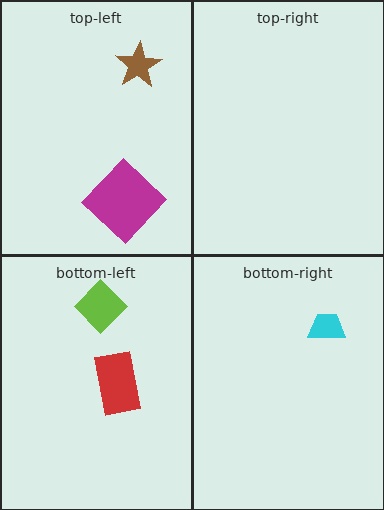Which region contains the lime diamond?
The bottom-left region.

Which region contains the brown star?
The top-left region.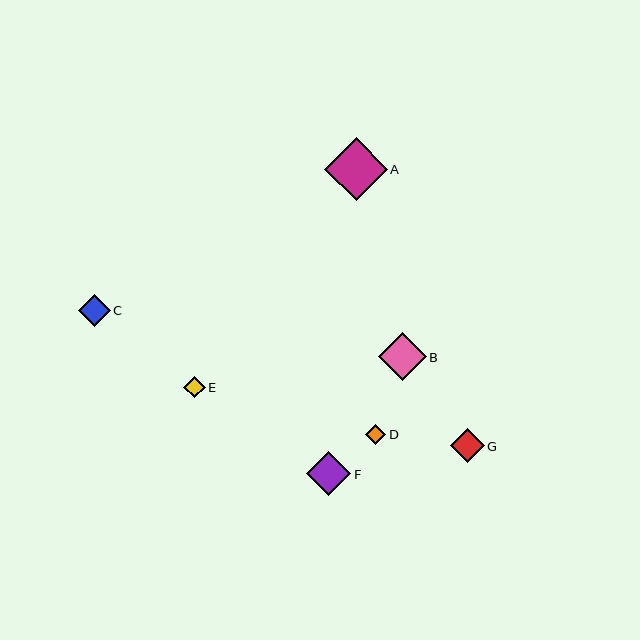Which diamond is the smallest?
Diamond D is the smallest with a size of approximately 20 pixels.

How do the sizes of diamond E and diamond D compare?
Diamond E and diamond D are approximately the same size.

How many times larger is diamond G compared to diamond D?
Diamond G is approximately 1.7 times the size of diamond D.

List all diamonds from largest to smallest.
From largest to smallest: A, B, F, G, C, E, D.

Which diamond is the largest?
Diamond A is the largest with a size of approximately 63 pixels.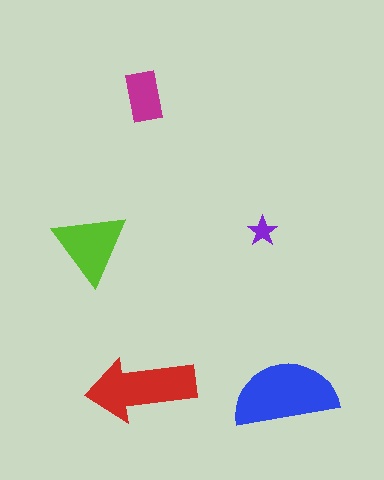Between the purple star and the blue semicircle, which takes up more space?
The blue semicircle.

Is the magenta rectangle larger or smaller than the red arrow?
Smaller.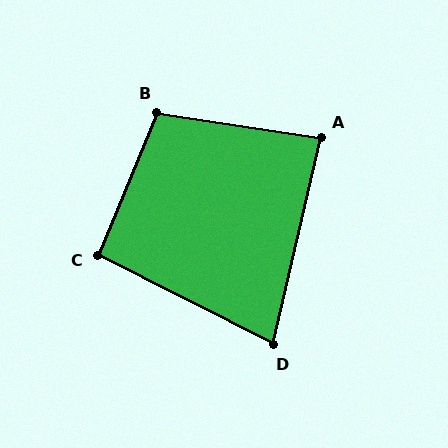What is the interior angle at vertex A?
Approximately 85 degrees (approximately right).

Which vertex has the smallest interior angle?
D, at approximately 76 degrees.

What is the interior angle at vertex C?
Approximately 95 degrees (approximately right).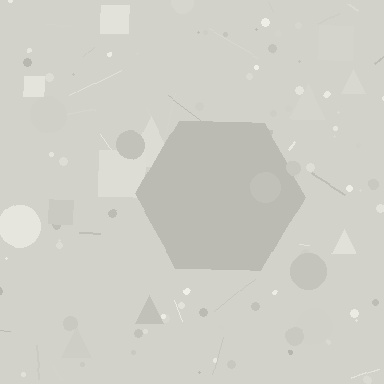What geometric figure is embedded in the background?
A hexagon is embedded in the background.